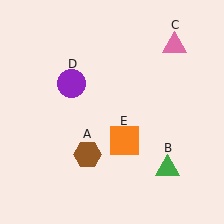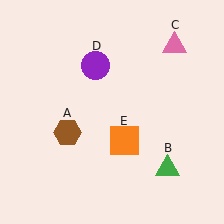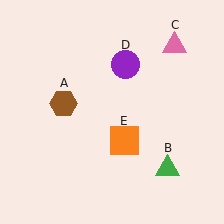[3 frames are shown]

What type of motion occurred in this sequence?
The brown hexagon (object A), purple circle (object D) rotated clockwise around the center of the scene.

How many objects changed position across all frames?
2 objects changed position: brown hexagon (object A), purple circle (object D).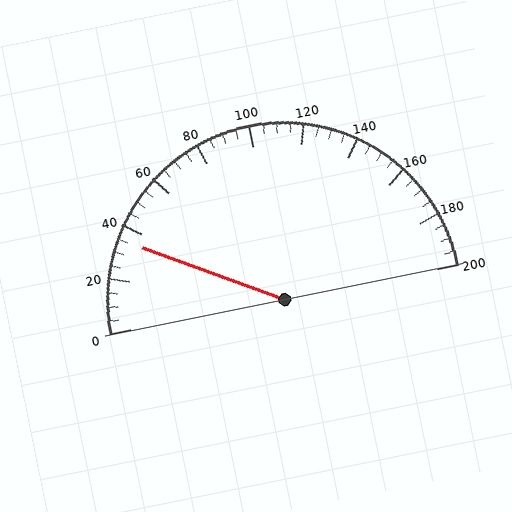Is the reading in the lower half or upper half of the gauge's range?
The reading is in the lower half of the range (0 to 200).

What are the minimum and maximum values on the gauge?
The gauge ranges from 0 to 200.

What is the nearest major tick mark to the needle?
The nearest major tick mark is 40.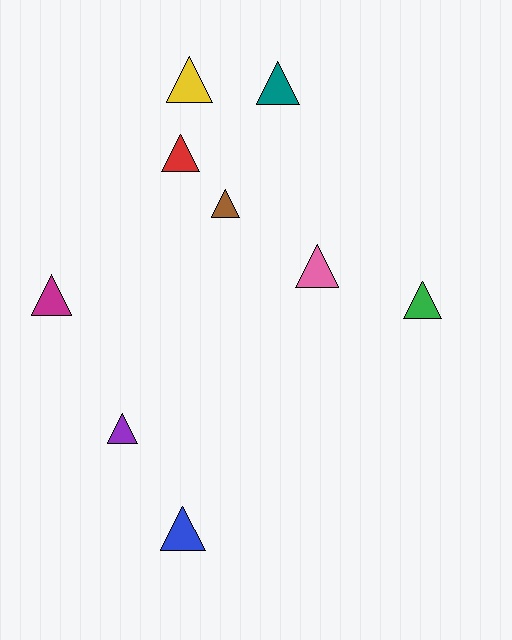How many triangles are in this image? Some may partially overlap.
There are 9 triangles.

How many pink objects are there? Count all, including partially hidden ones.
There is 1 pink object.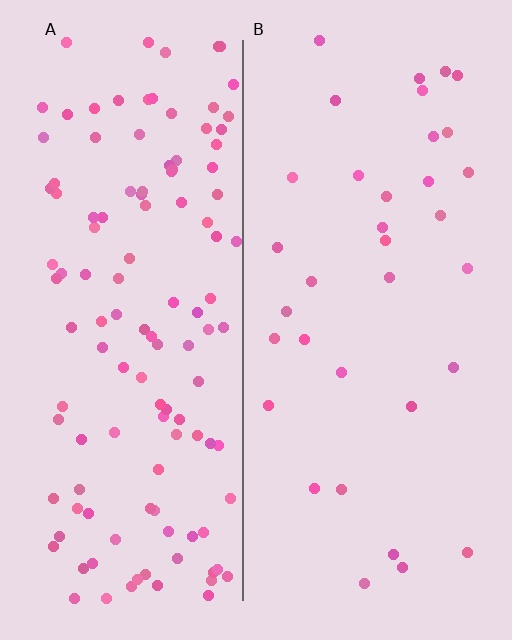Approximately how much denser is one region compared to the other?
Approximately 3.5× — region A over region B.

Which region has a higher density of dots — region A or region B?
A (the left).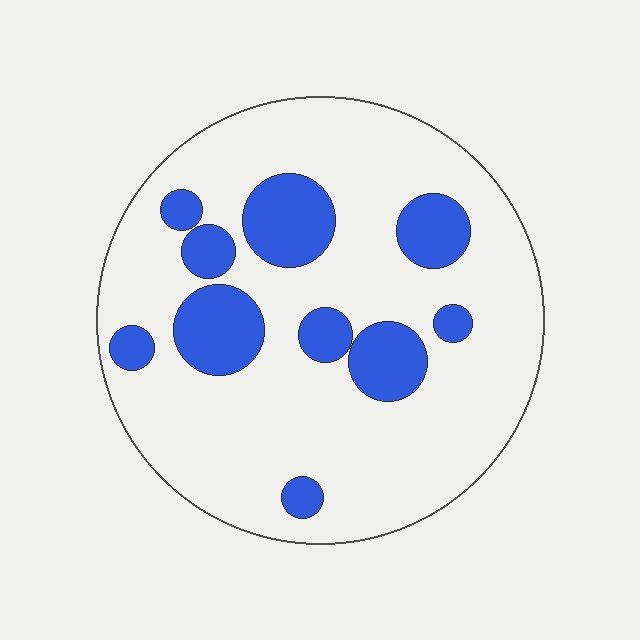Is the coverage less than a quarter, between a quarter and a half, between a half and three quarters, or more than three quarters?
Less than a quarter.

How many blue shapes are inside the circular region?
10.